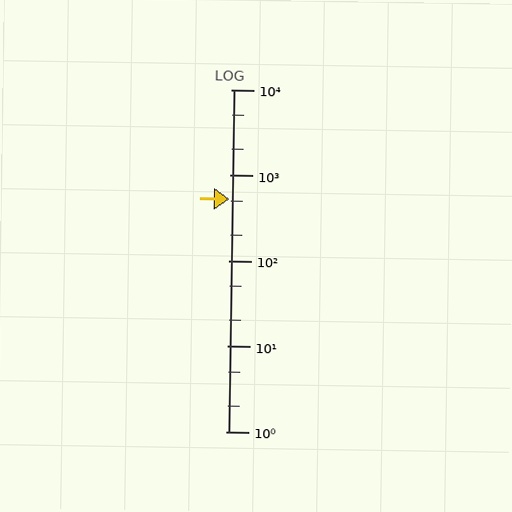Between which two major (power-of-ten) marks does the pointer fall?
The pointer is between 100 and 1000.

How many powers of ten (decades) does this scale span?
The scale spans 4 decades, from 1 to 10000.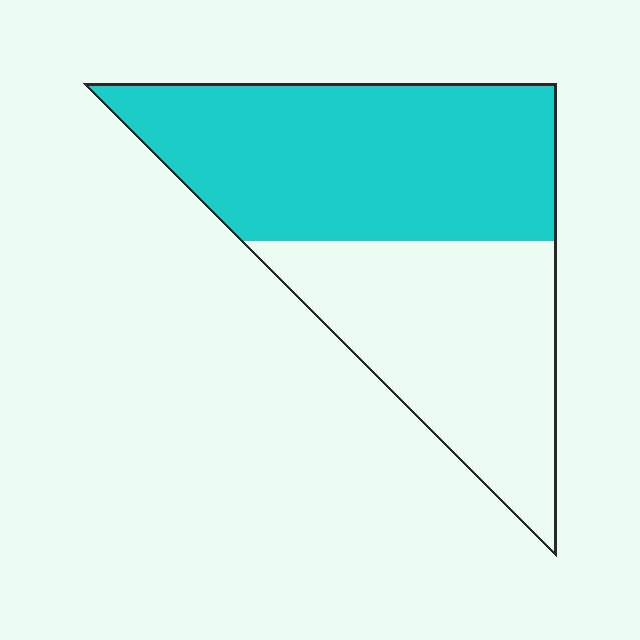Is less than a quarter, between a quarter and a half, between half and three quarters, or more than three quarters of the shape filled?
Between half and three quarters.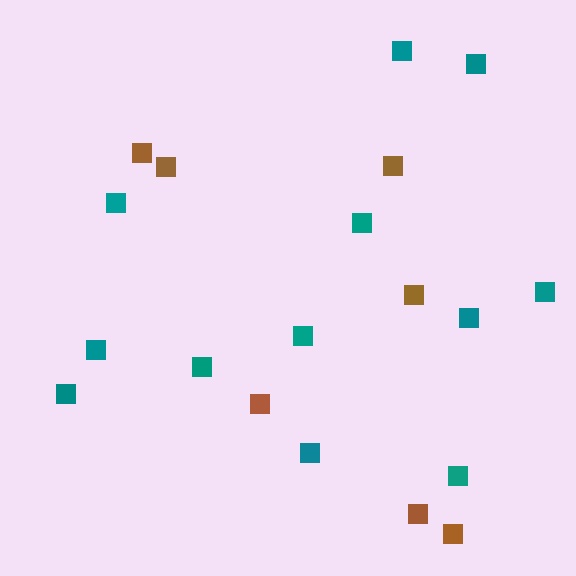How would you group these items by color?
There are 2 groups: one group of brown squares (7) and one group of teal squares (12).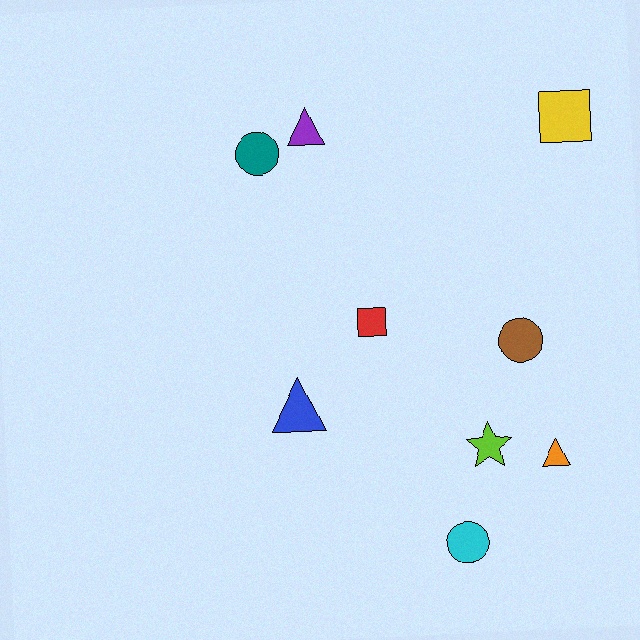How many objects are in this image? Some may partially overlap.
There are 9 objects.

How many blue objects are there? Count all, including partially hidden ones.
There is 1 blue object.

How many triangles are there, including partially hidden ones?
There are 3 triangles.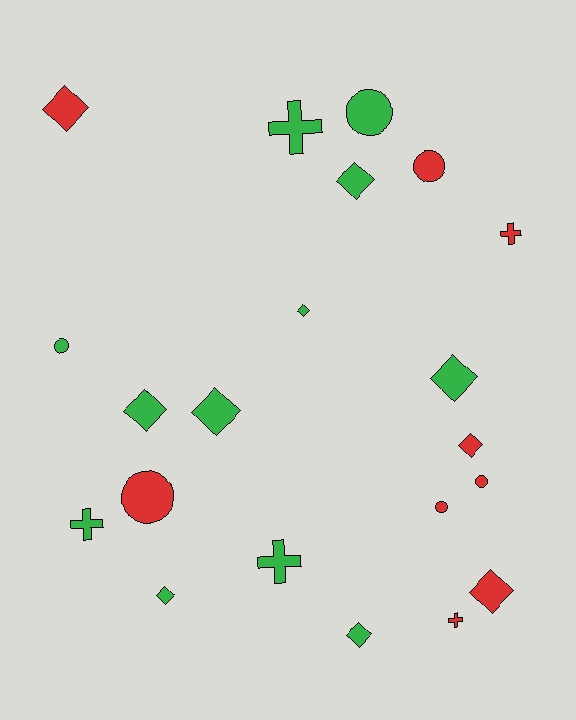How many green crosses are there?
There are 3 green crosses.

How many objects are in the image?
There are 21 objects.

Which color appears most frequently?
Green, with 12 objects.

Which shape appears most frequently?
Diamond, with 10 objects.